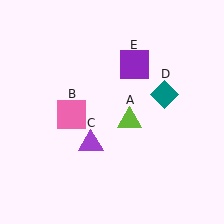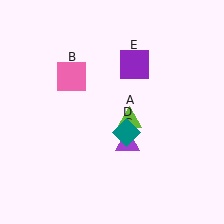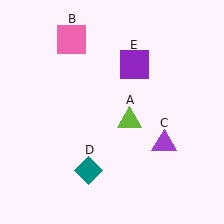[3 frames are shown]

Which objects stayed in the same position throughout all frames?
Lime triangle (object A) and purple square (object E) remained stationary.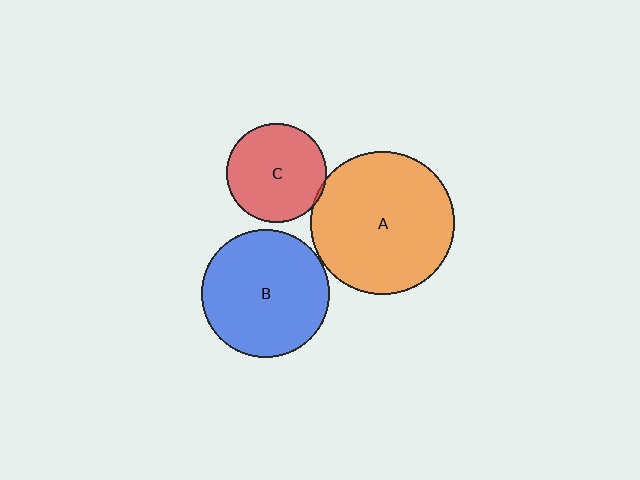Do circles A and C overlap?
Yes.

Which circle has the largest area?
Circle A (orange).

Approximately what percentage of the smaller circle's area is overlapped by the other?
Approximately 5%.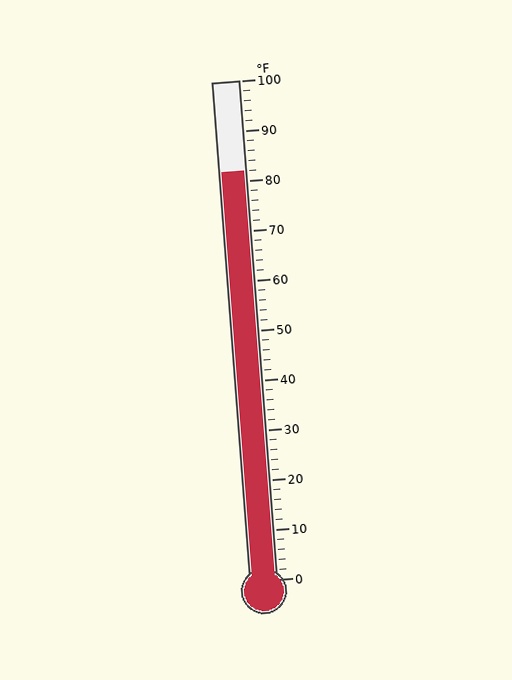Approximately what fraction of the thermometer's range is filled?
The thermometer is filled to approximately 80% of its range.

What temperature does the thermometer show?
The thermometer shows approximately 82°F.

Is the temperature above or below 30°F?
The temperature is above 30°F.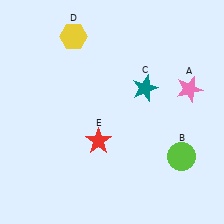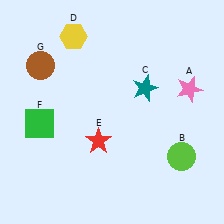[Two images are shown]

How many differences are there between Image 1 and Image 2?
There are 2 differences between the two images.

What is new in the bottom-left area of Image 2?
A green square (F) was added in the bottom-left area of Image 2.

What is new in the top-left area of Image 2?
A brown circle (G) was added in the top-left area of Image 2.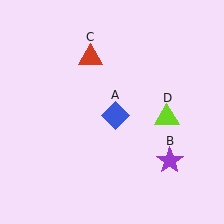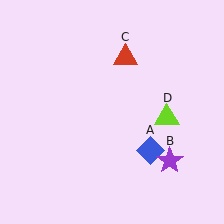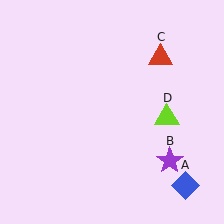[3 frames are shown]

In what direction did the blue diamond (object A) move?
The blue diamond (object A) moved down and to the right.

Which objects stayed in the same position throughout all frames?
Purple star (object B) and lime triangle (object D) remained stationary.